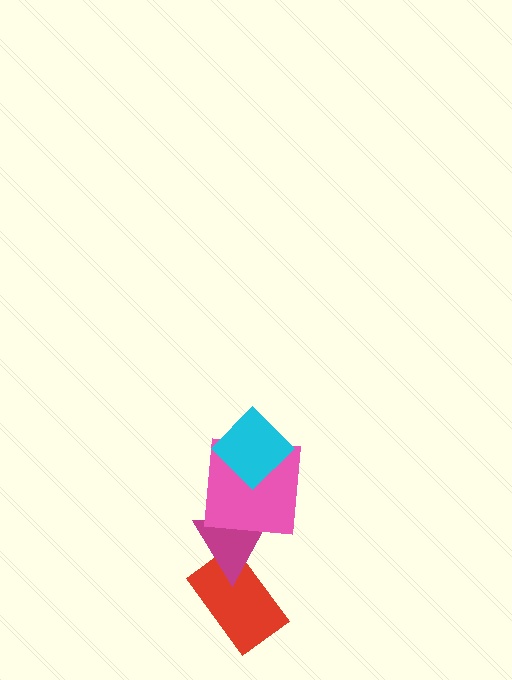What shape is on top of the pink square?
The cyan diamond is on top of the pink square.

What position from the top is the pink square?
The pink square is 2nd from the top.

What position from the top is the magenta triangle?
The magenta triangle is 3rd from the top.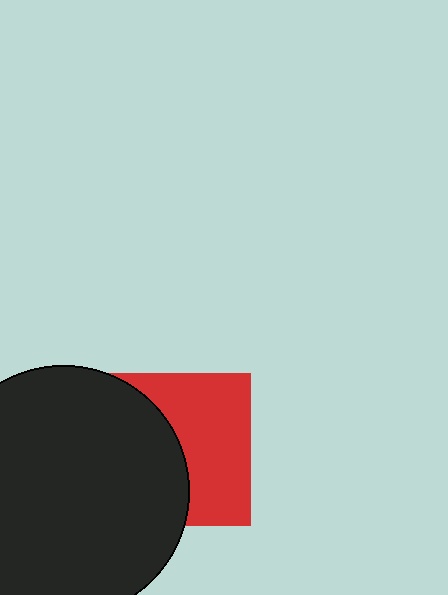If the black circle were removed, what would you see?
You would see the complete red square.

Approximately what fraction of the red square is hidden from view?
Roughly 49% of the red square is hidden behind the black circle.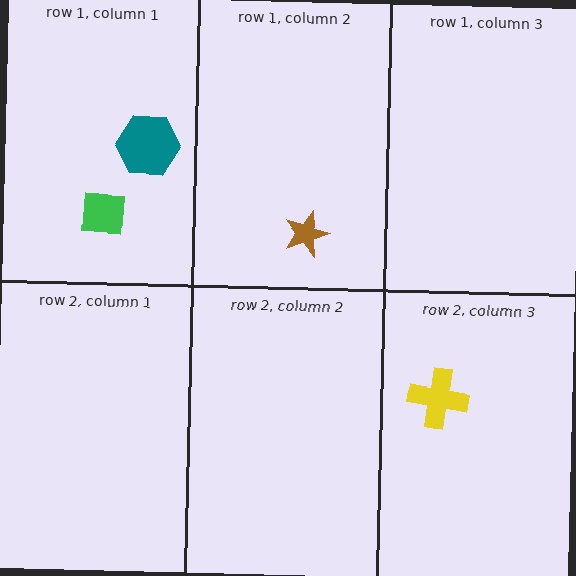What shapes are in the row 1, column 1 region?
The teal hexagon, the green square.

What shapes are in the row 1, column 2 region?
The brown star.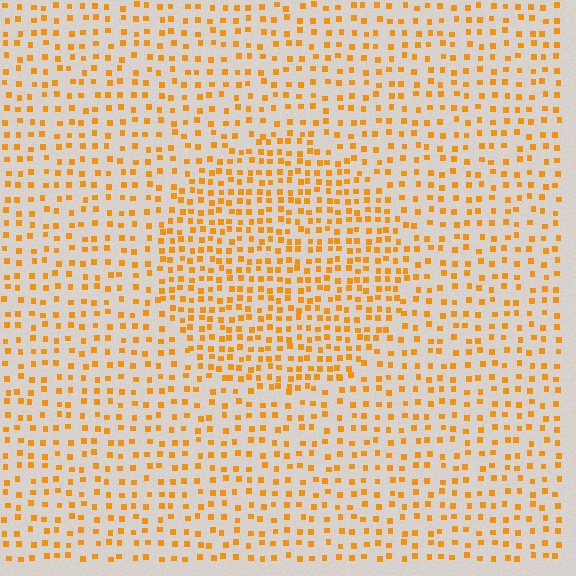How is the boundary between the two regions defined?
The boundary is defined by a change in element density (approximately 1.7x ratio). All elements are the same color, size, and shape.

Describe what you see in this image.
The image contains small orange elements arranged at two different densities. A circle-shaped region is visible where the elements are more densely packed than the surrounding area.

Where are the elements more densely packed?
The elements are more densely packed inside the circle boundary.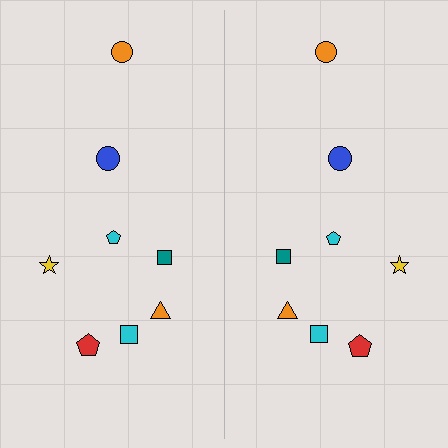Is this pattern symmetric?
Yes, this pattern has bilateral (reflection) symmetry.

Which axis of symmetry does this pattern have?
The pattern has a vertical axis of symmetry running through the center of the image.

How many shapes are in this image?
There are 16 shapes in this image.